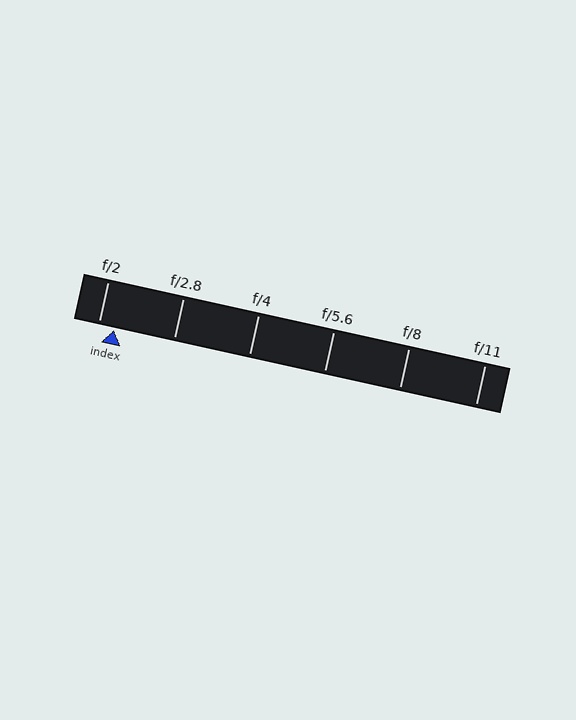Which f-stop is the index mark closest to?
The index mark is closest to f/2.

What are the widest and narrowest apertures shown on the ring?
The widest aperture shown is f/2 and the narrowest is f/11.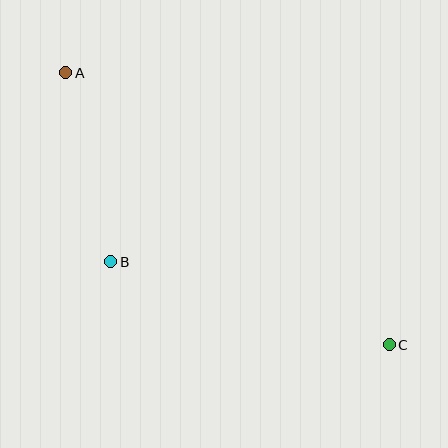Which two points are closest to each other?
Points A and B are closest to each other.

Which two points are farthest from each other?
Points A and C are farthest from each other.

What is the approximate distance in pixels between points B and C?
The distance between B and C is approximately 291 pixels.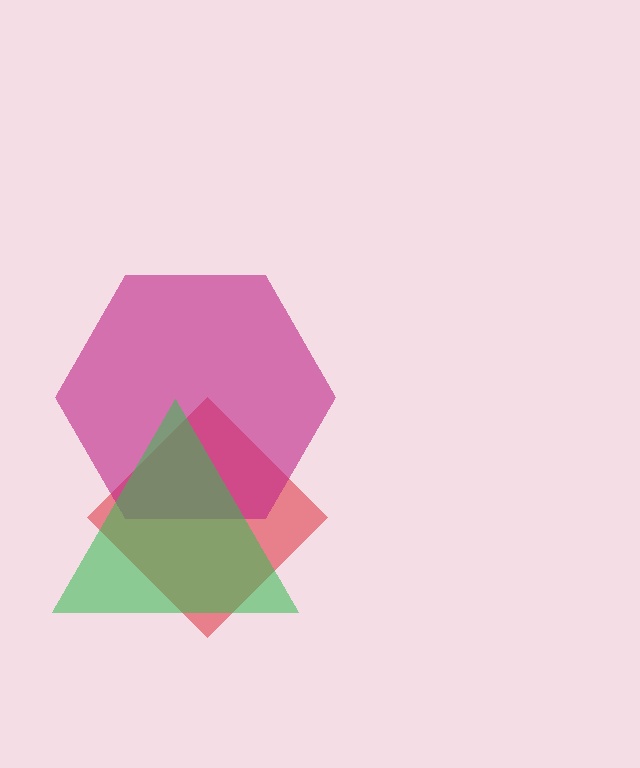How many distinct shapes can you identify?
There are 3 distinct shapes: a red diamond, a magenta hexagon, a green triangle.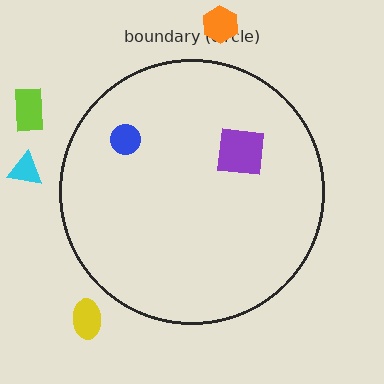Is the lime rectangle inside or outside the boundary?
Outside.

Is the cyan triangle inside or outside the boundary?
Outside.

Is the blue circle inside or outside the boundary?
Inside.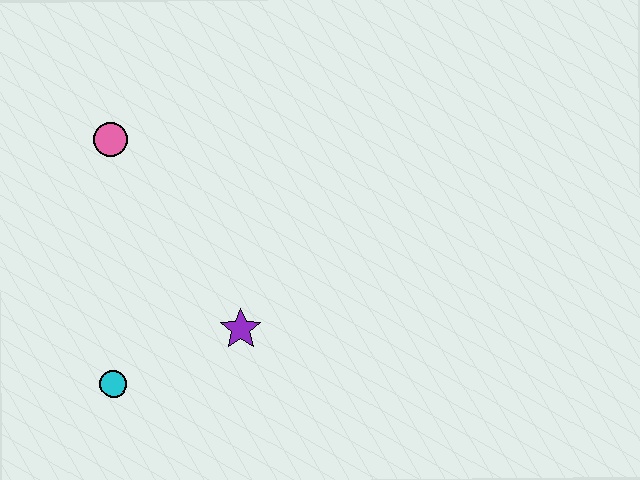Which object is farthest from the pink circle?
The cyan circle is farthest from the pink circle.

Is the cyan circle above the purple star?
No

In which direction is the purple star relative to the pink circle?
The purple star is below the pink circle.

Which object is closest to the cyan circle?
The purple star is closest to the cyan circle.